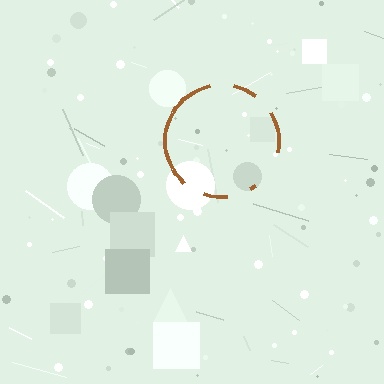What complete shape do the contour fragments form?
The contour fragments form a circle.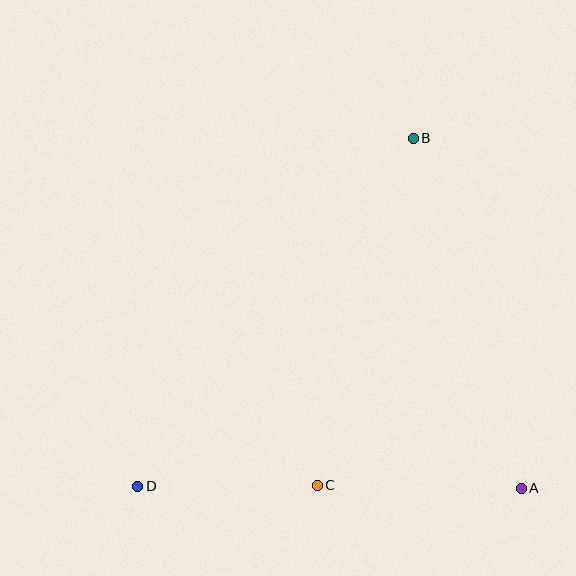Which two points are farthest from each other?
Points B and D are farthest from each other.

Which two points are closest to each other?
Points C and D are closest to each other.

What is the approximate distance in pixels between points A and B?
The distance between A and B is approximately 367 pixels.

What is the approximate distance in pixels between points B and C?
The distance between B and C is approximately 360 pixels.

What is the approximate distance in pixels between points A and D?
The distance between A and D is approximately 384 pixels.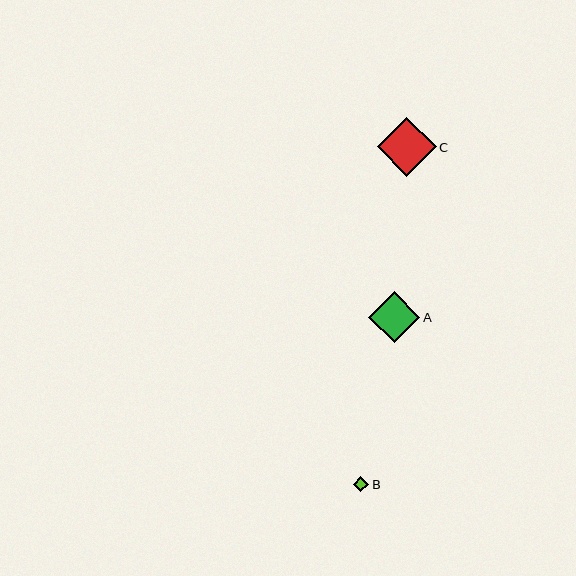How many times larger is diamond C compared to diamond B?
Diamond C is approximately 3.7 times the size of diamond B.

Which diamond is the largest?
Diamond C is the largest with a size of approximately 59 pixels.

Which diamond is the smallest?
Diamond B is the smallest with a size of approximately 16 pixels.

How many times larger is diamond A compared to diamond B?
Diamond A is approximately 3.2 times the size of diamond B.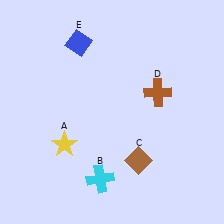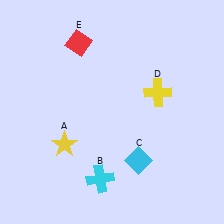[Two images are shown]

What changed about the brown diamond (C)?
In Image 1, C is brown. In Image 2, it changed to cyan.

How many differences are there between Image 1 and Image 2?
There are 3 differences between the two images.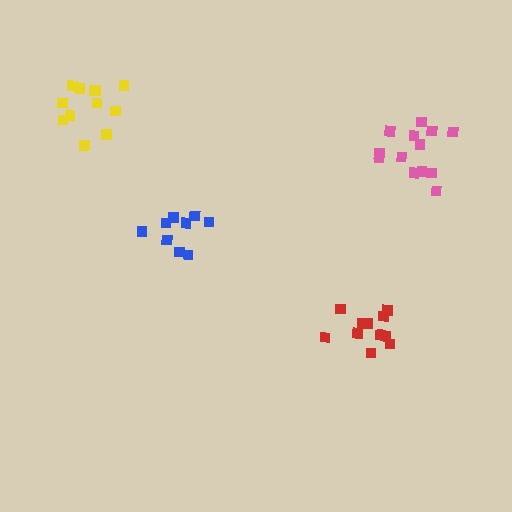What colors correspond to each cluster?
The clusters are colored: pink, red, blue, yellow.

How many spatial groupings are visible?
There are 4 spatial groupings.